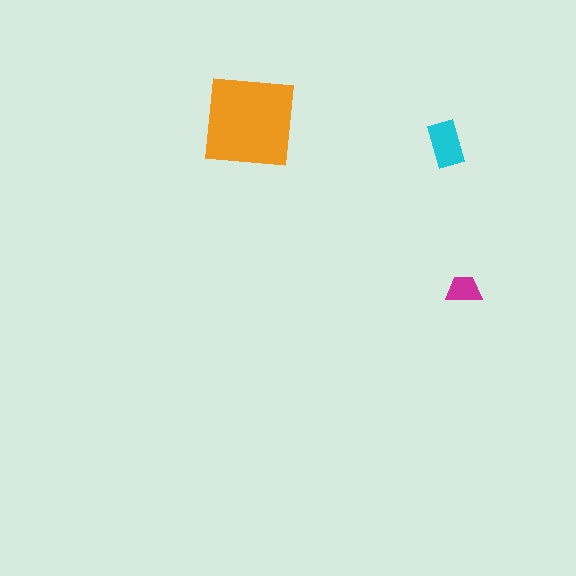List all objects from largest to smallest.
The orange square, the cyan rectangle, the magenta trapezoid.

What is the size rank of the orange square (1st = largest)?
1st.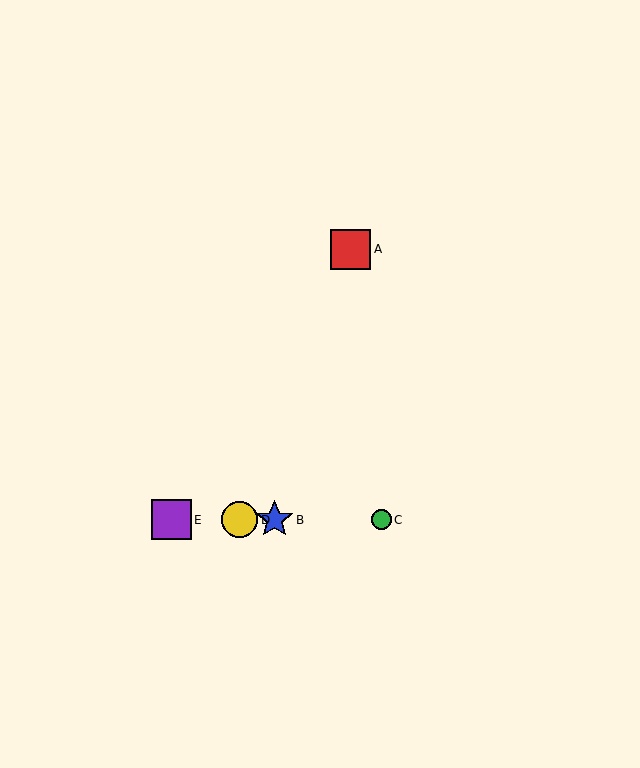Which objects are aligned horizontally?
Objects B, C, D, E are aligned horizontally.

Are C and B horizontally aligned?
Yes, both are at y≈520.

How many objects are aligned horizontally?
4 objects (B, C, D, E) are aligned horizontally.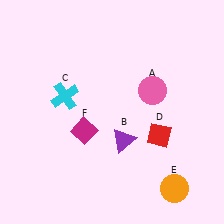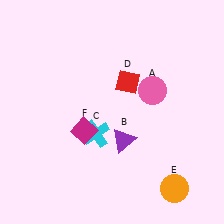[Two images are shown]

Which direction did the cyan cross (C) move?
The cyan cross (C) moved down.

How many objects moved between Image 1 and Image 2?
2 objects moved between the two images.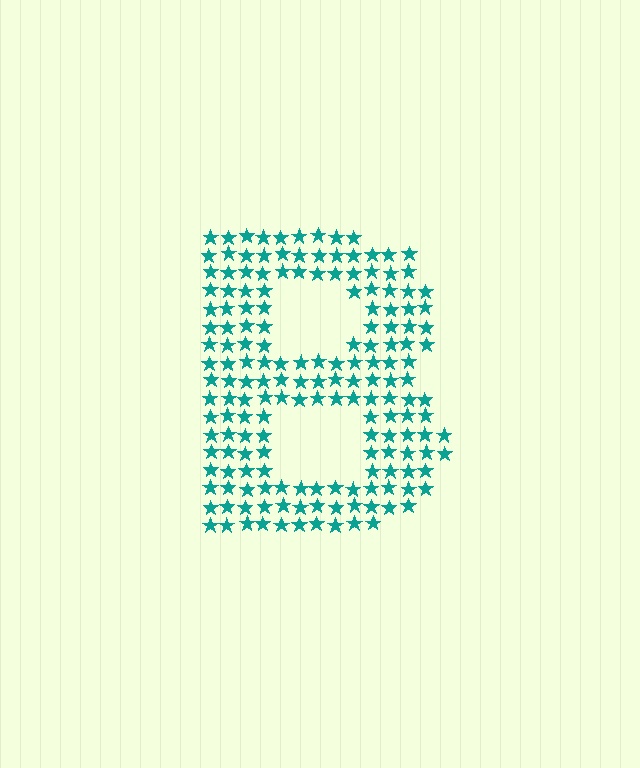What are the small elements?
The small elements are stars.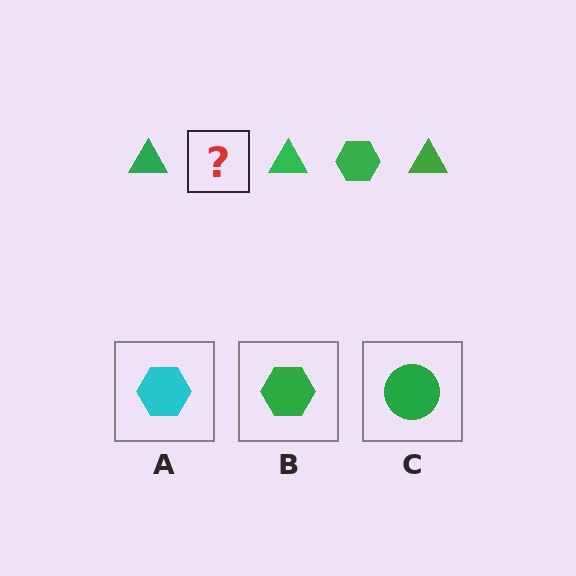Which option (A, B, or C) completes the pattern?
B.